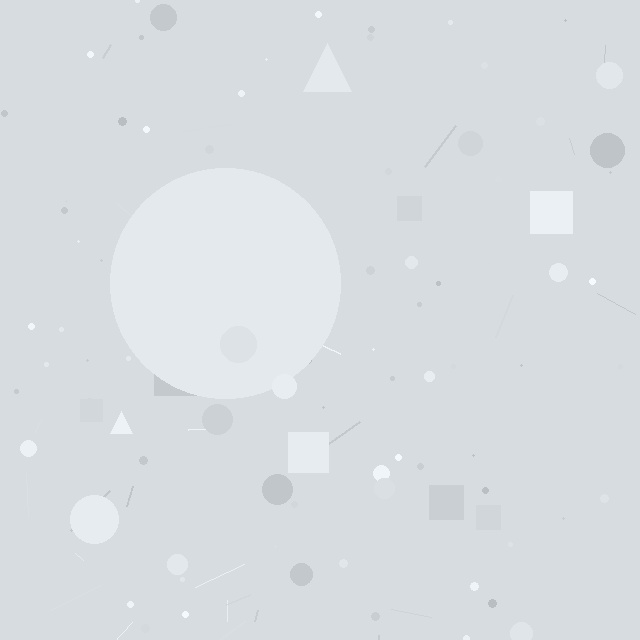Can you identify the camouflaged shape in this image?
The camouflaged shape is a circle.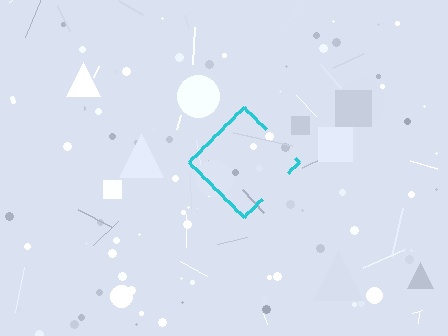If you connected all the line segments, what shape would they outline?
They would outline a diamond.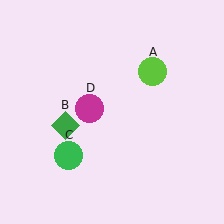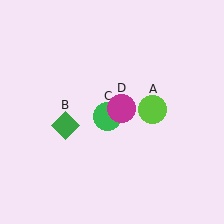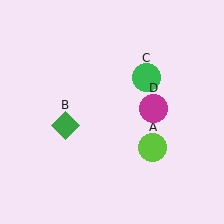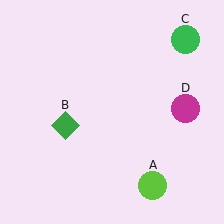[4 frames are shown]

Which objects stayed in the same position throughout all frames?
Green diamond (object B) remained stationary.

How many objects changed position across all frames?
3 objects changed position: lime circle (object A), green circle (object C), magenta circle (object D).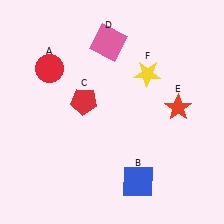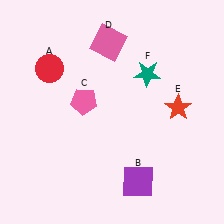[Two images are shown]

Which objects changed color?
B changed from blue to purple. C changed from red to pink. F changed from yellow to teal.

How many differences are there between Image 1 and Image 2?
There are 3 differences between the two images.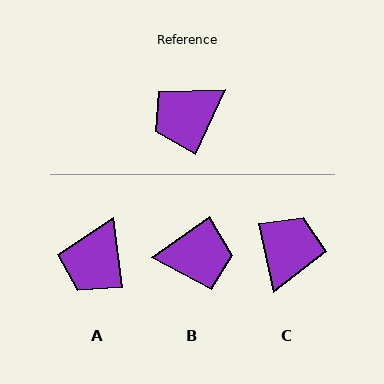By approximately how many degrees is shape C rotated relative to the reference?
Approximately 143 degrees clockwise.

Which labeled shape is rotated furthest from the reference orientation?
B, about 151 degrees away.